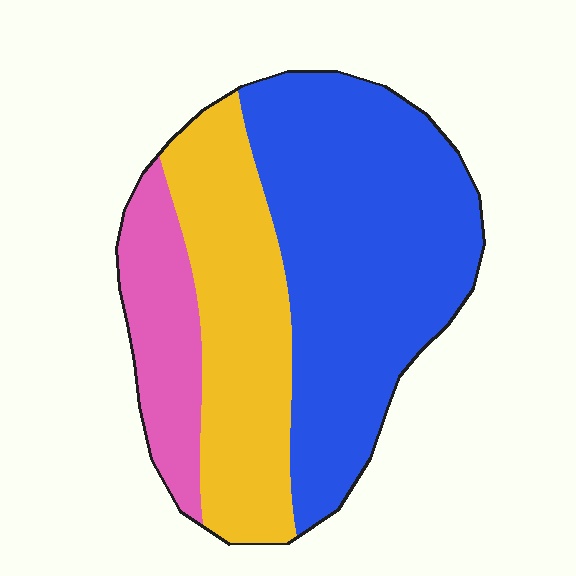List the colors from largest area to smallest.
From largest to smallest: blue, yellow, pink.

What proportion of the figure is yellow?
Yellow takes up between a sixth and a third of the figure.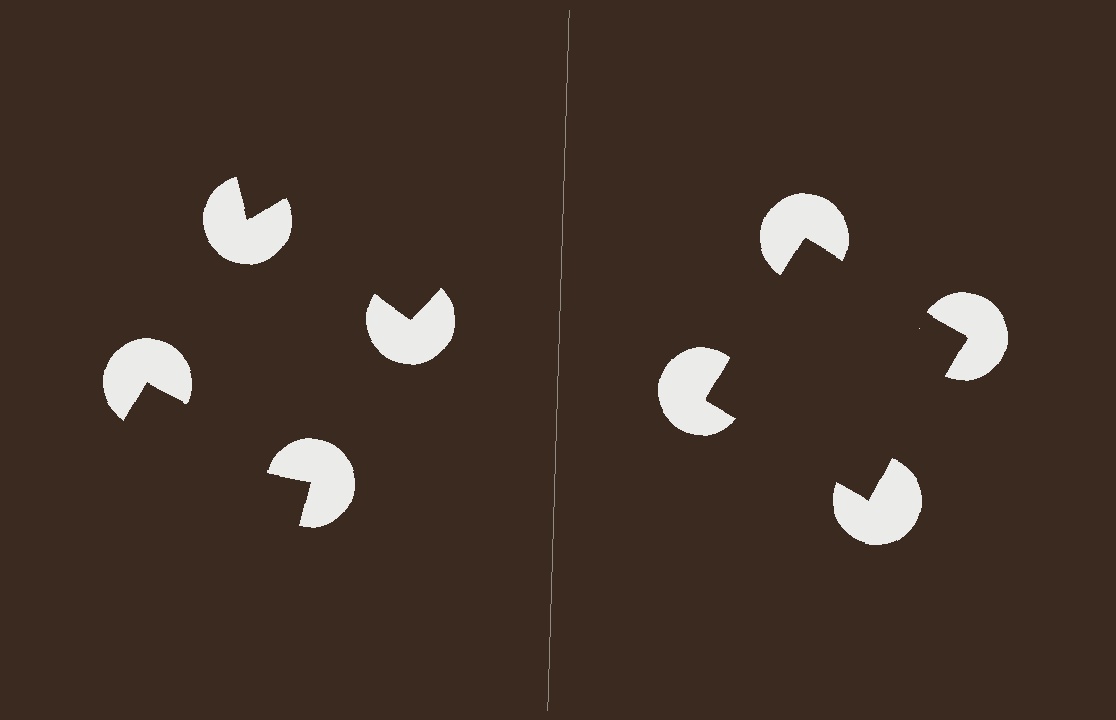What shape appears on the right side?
An illusory square.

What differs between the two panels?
The pac-man discs are positioned identically on both sides; only the wedge orientations differ. On the right they align to a square; on the left they are misaligned.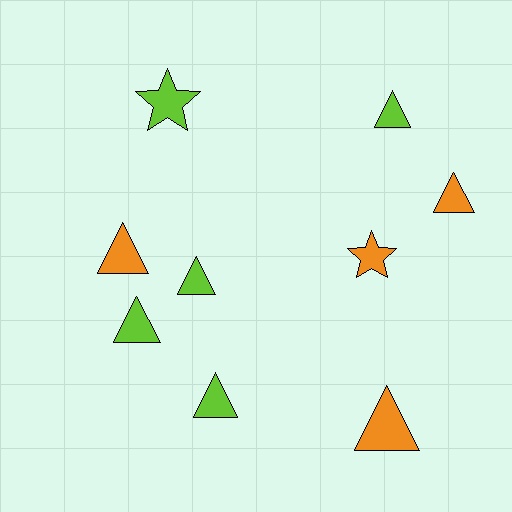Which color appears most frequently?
Lime, with 5 objects.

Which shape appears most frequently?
Triangle, with 7 objects.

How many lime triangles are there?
There are 4 lime triangles.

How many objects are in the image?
There are 9 objects.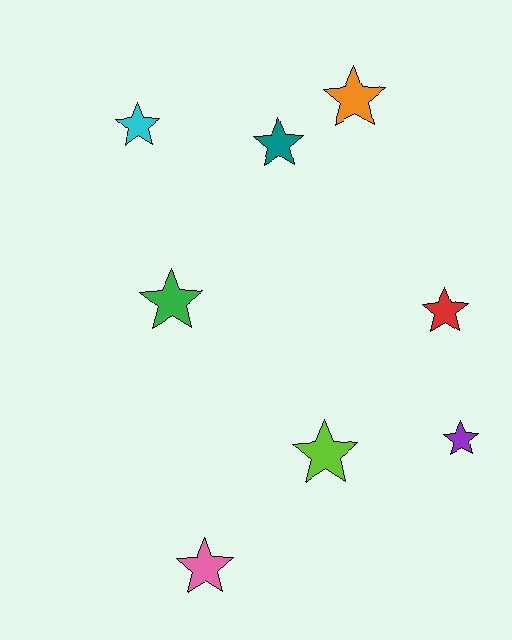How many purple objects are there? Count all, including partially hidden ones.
There is 1 purple object.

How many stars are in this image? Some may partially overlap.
There are 8 stars.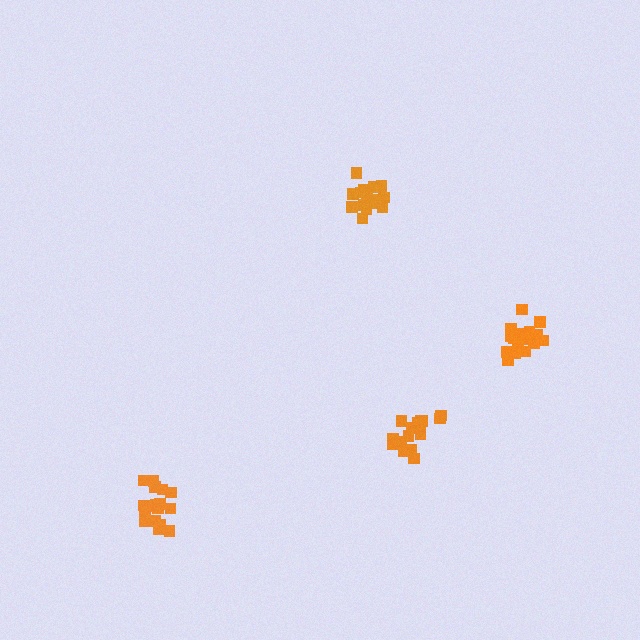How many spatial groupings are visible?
There are 4 spatial groupings.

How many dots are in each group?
Group 1: 18 dots, Group 2: 17 dots, Group 3: 15 dots, Group 4: 17 dots (67 total).